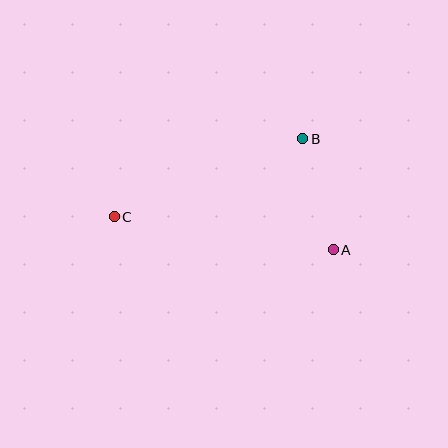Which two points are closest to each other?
Points A and B are closest to each other.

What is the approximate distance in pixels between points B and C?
The distance between B and C is approximately 204 pixels.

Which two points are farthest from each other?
Points A and C are farthest from each other.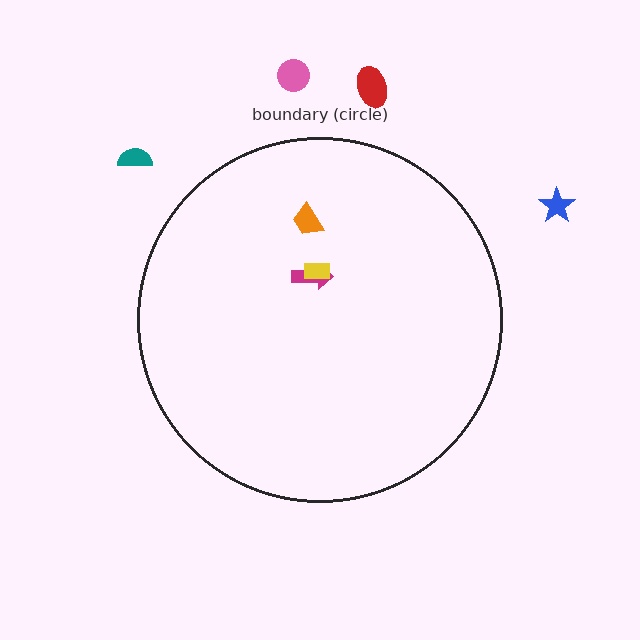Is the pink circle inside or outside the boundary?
Outside.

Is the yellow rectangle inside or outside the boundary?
Inside.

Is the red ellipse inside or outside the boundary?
Outside.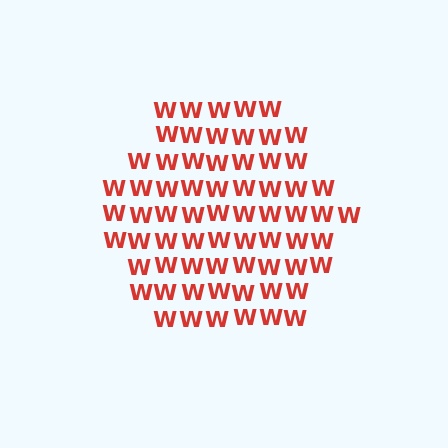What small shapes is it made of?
It is made of small letter W's.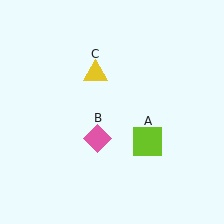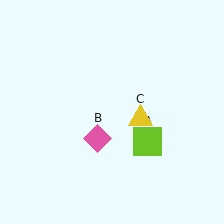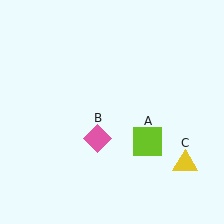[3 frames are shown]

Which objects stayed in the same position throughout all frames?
Lime square (object A) and pink diamond (object B) remained stationary.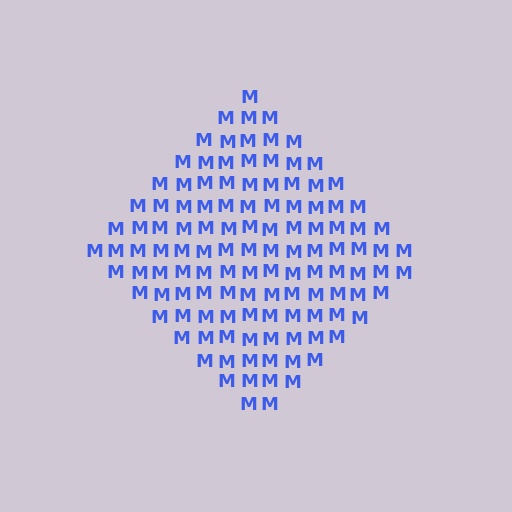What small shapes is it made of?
It is made of small letter M's.